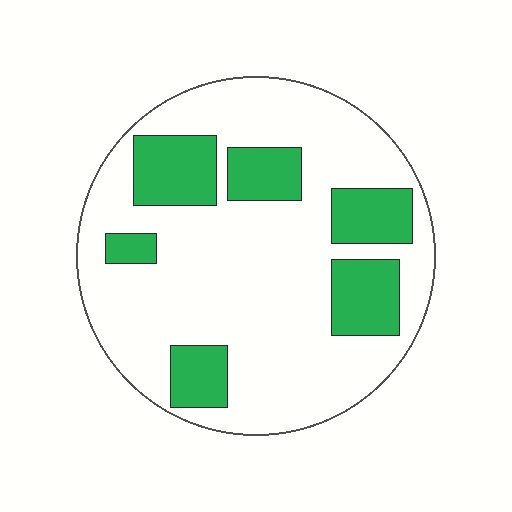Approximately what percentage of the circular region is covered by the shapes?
Approximately 25%.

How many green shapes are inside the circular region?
6.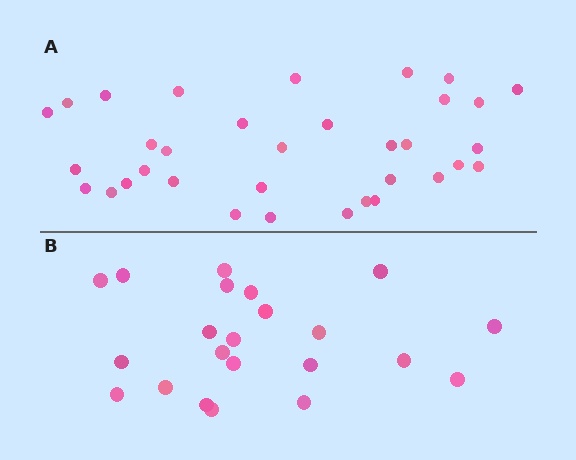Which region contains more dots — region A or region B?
Region A (the top region) has more dots.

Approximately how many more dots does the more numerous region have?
Region A has roughly 12 or so more dots than region B.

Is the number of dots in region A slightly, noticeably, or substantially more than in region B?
Region A has substantially more. The ratio is roughly 1.5 to 1.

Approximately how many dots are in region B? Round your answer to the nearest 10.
About 20 dots. (The exact count is 22, which rounds to 20.)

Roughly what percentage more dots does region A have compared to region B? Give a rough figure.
About 55% more.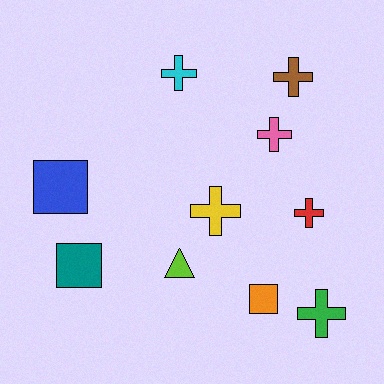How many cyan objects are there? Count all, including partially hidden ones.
There is 1 cyan object.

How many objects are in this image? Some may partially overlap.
There are 10 objects.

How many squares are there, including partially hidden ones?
There are 3 squares.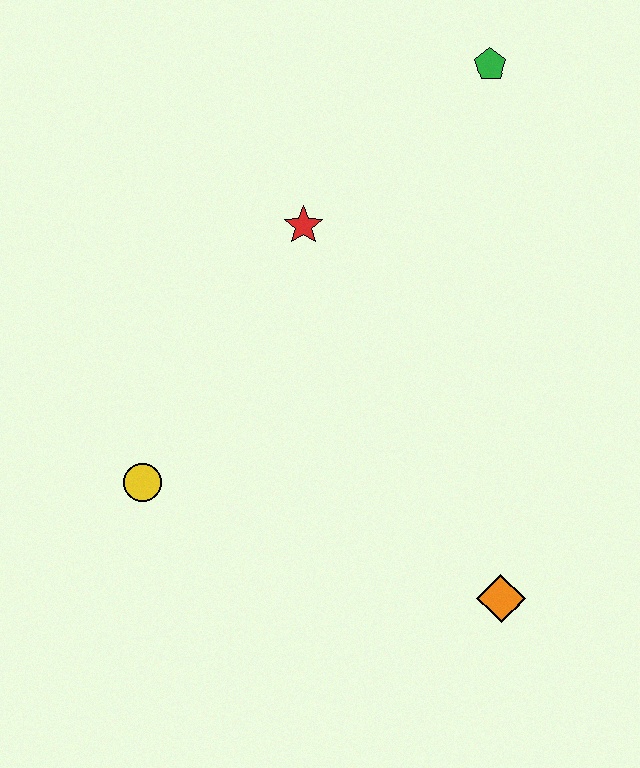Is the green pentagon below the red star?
No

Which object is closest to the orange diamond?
The yellow circle is closest to the orange diamond.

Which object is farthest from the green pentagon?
The yellow circle is farthest from the green pentagon.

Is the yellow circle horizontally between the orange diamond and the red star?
No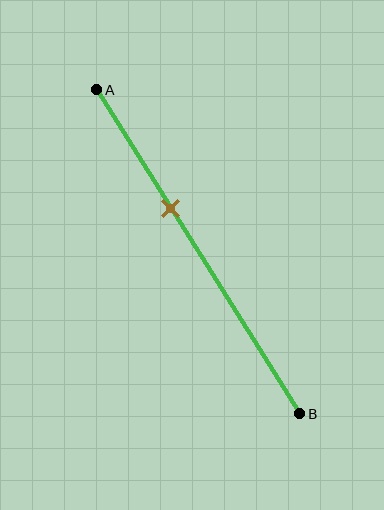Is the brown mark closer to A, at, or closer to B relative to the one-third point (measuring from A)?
The brown mark is closer to point B than the one-third point of segment AB.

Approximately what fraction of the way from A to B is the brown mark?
The brown mark is approximately 35% of the way from A to B.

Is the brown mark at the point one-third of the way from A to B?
No, the mark is at about 35% from A, not at the 33% one-third point.